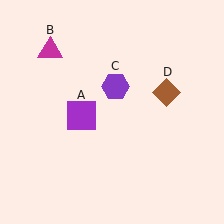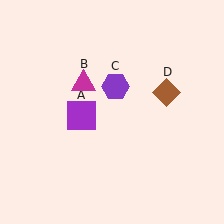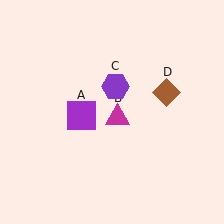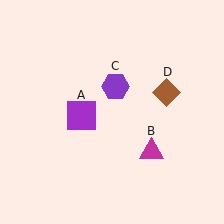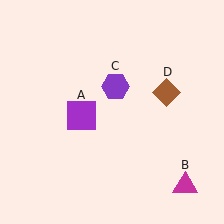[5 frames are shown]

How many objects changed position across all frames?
1 object changed position: magenta triangle (object B).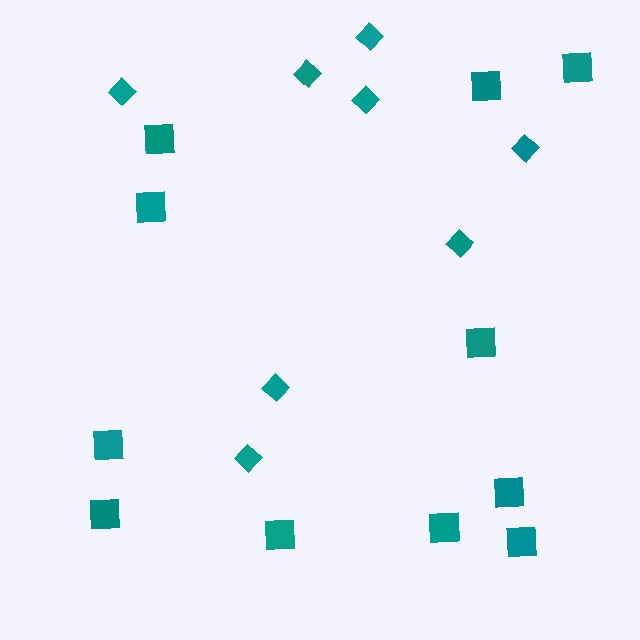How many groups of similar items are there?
There are 2 groups: one group of squares (11) and one group of diamonds (8).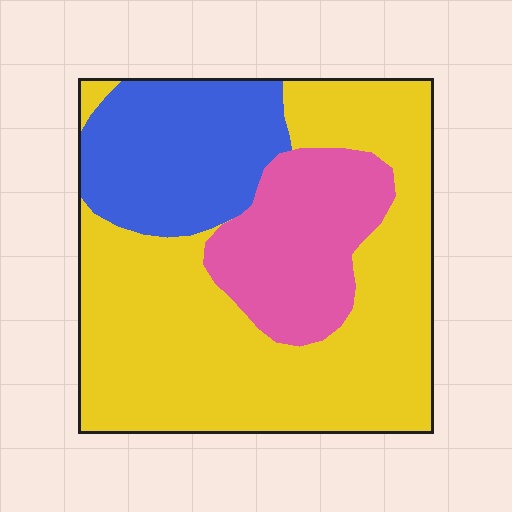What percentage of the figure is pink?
Pink covers about 20% of the figure.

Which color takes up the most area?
Yellow, at roughly 60%.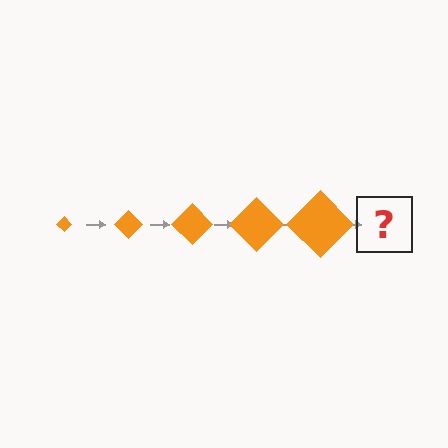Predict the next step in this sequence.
The next step is an orange diamond, larger than the previous one.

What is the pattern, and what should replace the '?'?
The pattern is that the diamond gets progressively larger each step. The '?' should be an orange diamond, larger than the previous one.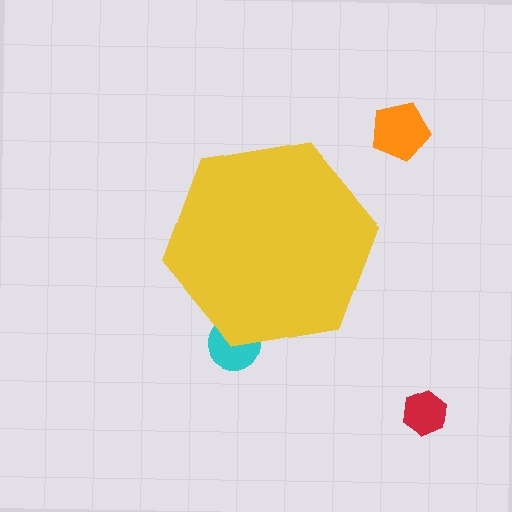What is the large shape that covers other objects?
A yellow hexagon.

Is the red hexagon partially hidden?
No, the red hexagon is fully visible.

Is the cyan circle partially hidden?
Yes, the cyan circle is partially hidden behind the yellow hexagon.